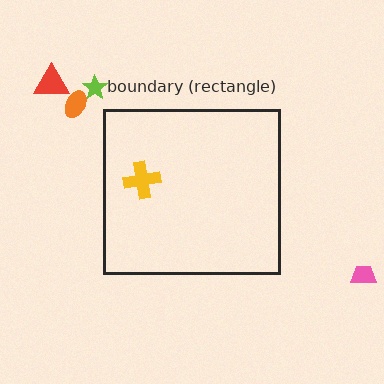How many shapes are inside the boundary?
1 inside, 4 outside.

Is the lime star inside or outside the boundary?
Outside.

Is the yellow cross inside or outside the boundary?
Inside.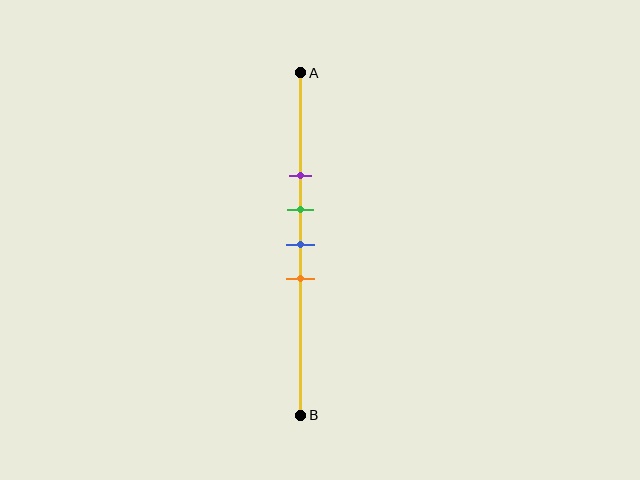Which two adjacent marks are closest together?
The green and blue marks are the closest adjacent pair.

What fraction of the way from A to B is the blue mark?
The blue mark is approximately 50% (0.5) of the way from A to B.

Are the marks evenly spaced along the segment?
Yes, the marks are approximately evenly spaced.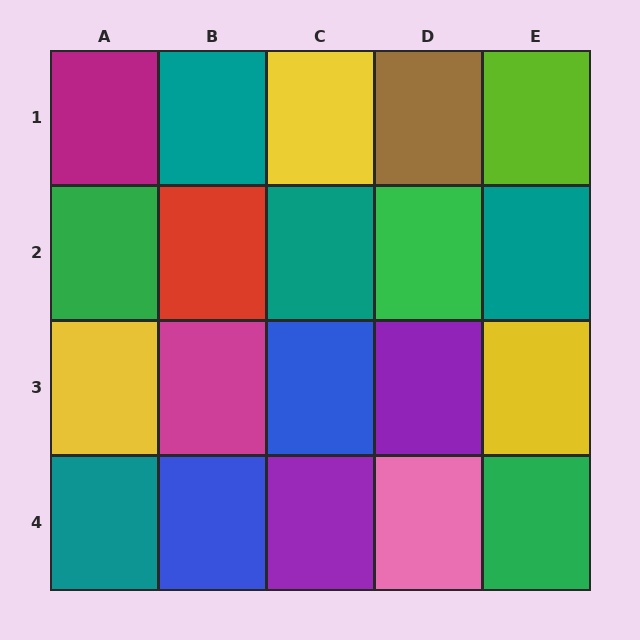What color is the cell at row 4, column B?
Blue.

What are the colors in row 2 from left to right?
Green, red, teal, green, teal.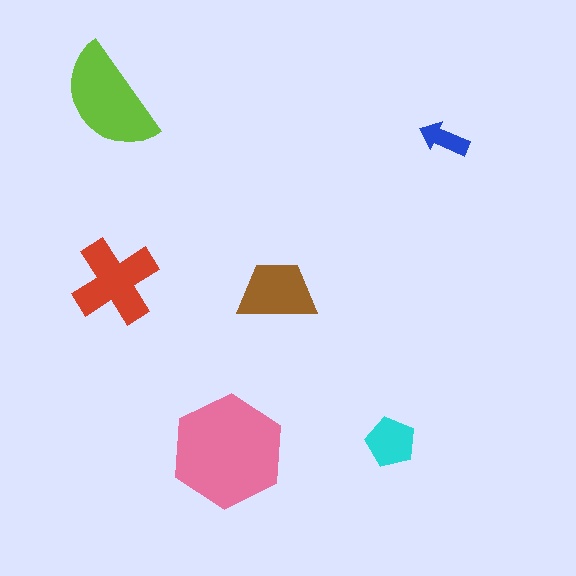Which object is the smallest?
The blue arrow.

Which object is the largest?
The pink hexagon.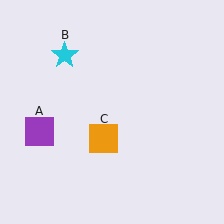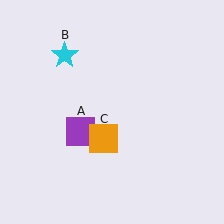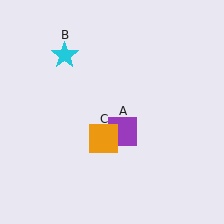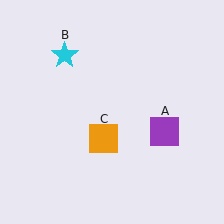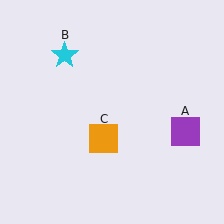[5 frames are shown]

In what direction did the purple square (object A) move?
The purple square (object A) moved right.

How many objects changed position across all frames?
1 object changed position: purple square (object A).